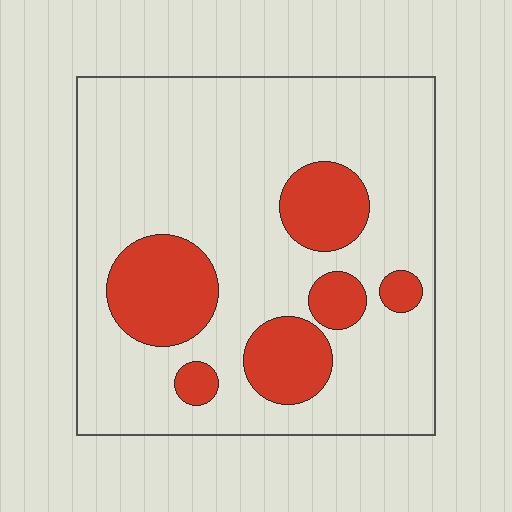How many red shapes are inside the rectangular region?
6.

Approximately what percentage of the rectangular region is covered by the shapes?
Approximately 20%.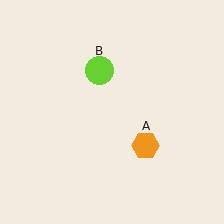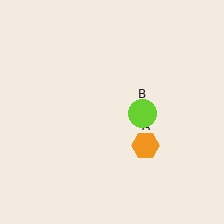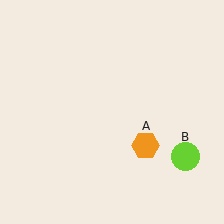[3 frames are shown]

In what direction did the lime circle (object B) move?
The lime circle (object B) moved down and to the right.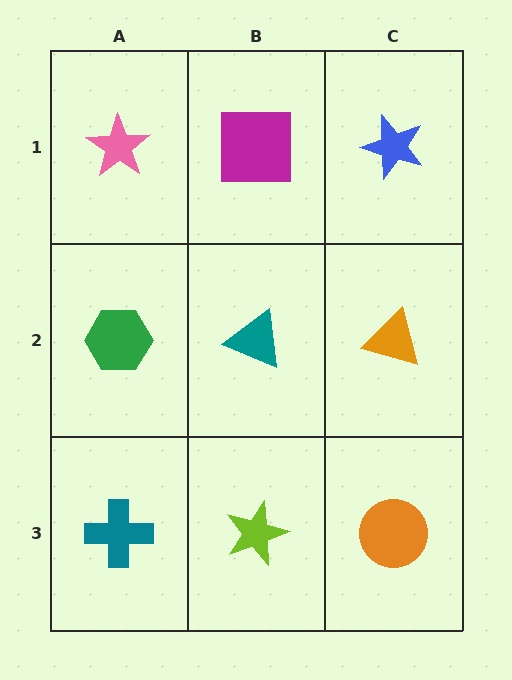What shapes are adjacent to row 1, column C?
An orange triangle (row 2, column C), a magenta square (row 1, column B).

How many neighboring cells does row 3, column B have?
3.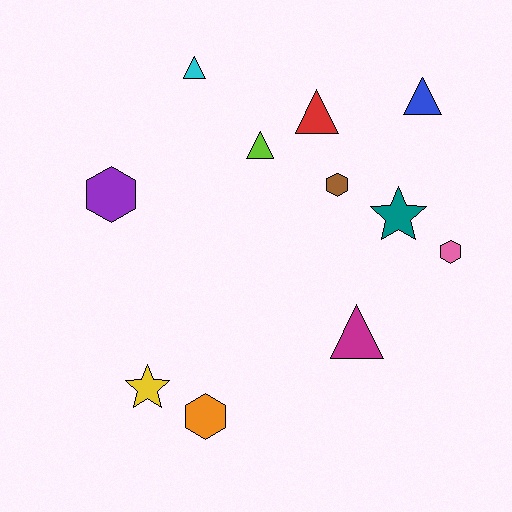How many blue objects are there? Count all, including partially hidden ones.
There is 1 blue object.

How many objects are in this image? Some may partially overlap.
There are 11 objects.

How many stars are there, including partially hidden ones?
There are 2 stars.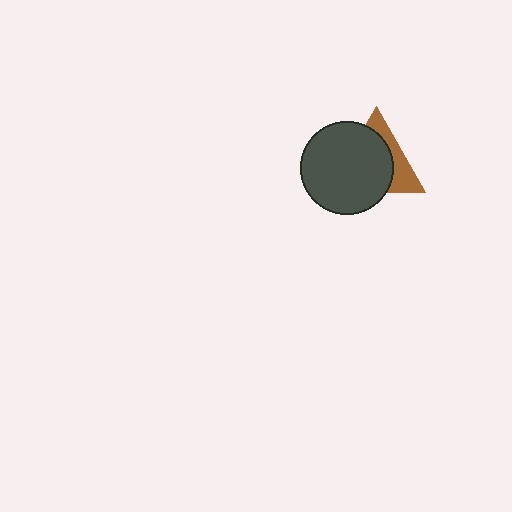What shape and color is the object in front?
The object in front is a dark gray circle.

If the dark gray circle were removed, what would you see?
You would see the complete brown triangle.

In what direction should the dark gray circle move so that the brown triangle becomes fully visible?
The dark gray circle should move toward the lower-left. That is the shortest direction to clear the overlap and leave the brown triangle fully visible.